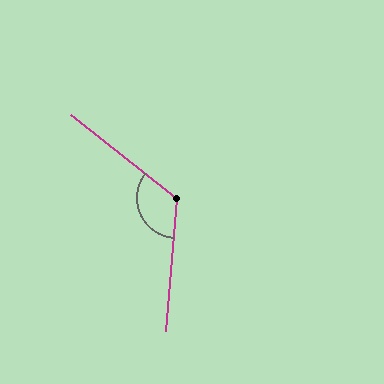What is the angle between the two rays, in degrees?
Approximately 123 degrees.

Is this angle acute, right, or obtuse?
It is obtuse.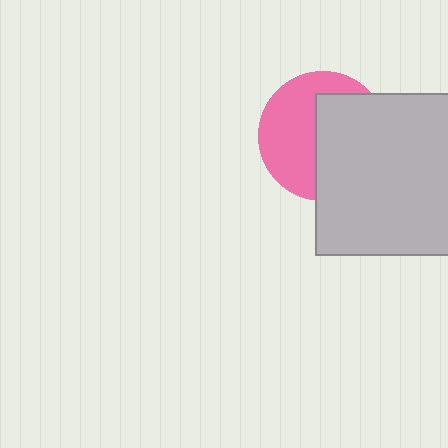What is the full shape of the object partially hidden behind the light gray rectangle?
The partially hidden object is a pink circle.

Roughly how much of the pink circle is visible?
About half of it is visible (roughly 50%).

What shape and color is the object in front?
The object in front is a light gray rectangle.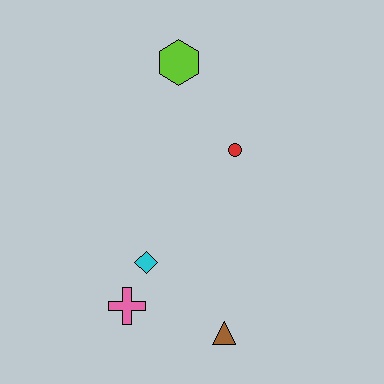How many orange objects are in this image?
There are no orange objects.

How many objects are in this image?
There are 5 objects.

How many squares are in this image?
There are no squares.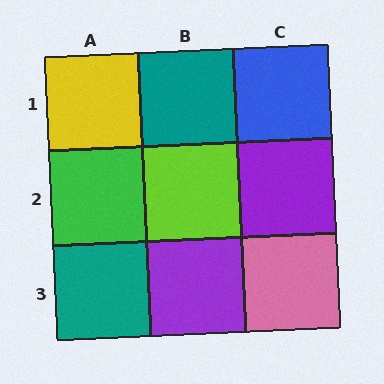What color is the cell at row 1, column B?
Teal.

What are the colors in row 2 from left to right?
Green, lime, purple.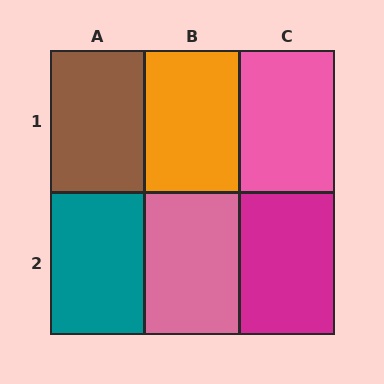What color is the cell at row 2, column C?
Magenta.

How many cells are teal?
1 cell is teal.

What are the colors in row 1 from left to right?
Brown, orange, pink.